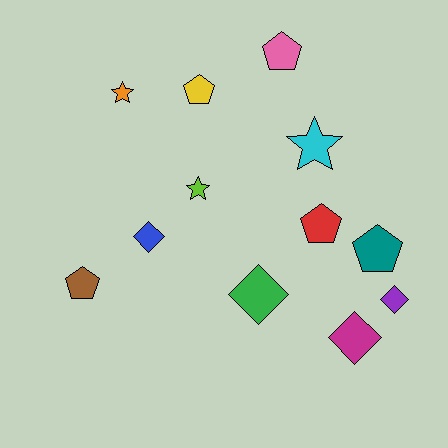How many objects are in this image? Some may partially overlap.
There are 12 objects.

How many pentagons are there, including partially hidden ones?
There are 5 pentagons.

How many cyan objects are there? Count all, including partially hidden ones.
There is 1 cyan object.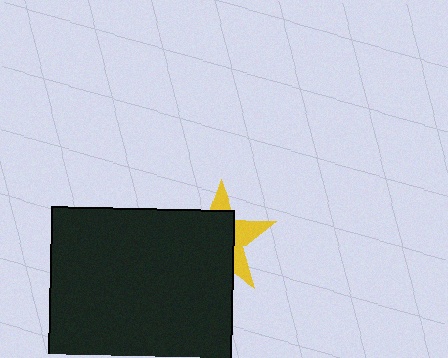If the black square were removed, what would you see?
You would see the complete yellow star.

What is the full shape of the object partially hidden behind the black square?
The partially hidden object is a yellow star.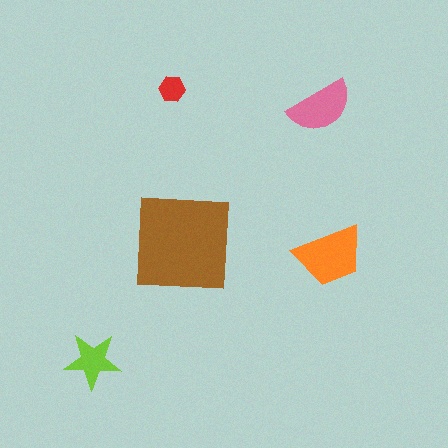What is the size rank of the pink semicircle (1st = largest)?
3rd.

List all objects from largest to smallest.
The brown square, the orange trapezoid, the pink semicircle, the lime star, the red hexagon.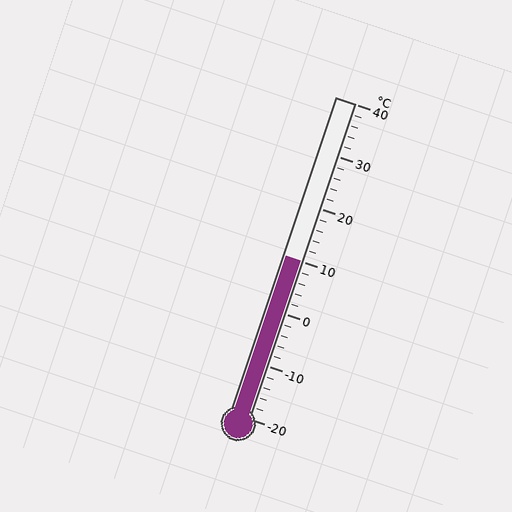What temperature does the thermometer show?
The thermometer shows approximately 10°C.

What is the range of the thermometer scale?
The thermometer scale ranges from -20°C to 40°C.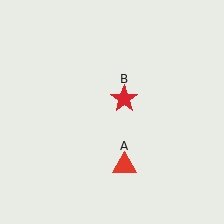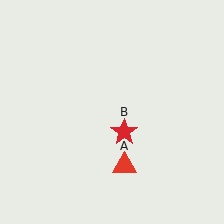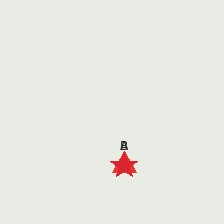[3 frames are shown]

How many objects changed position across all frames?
1 object changed position: red star (object B).